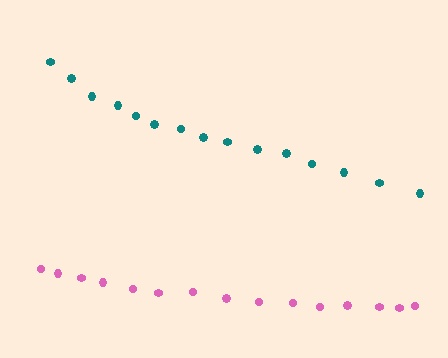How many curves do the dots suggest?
There are 2 distinct paths.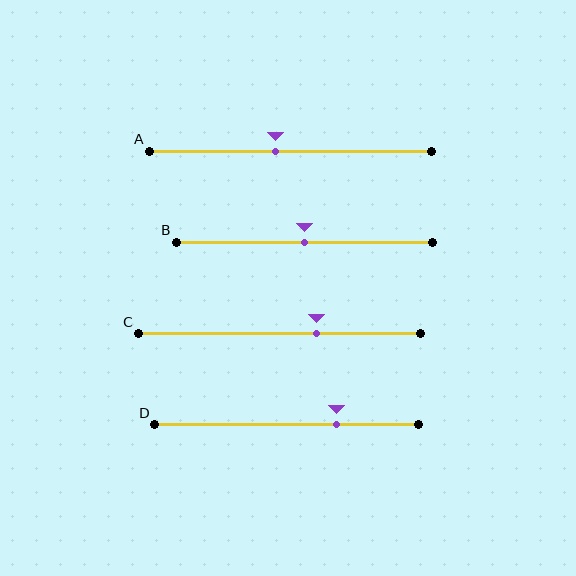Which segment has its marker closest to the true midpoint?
Segment B has its marker closest to the true midpoint.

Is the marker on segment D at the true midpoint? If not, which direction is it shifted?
No, the marker on segment D is shifted to the right by about 19% of the segment length.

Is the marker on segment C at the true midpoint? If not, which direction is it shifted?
No, the marker on segment C is shifted to the right by about 13% of the segment length.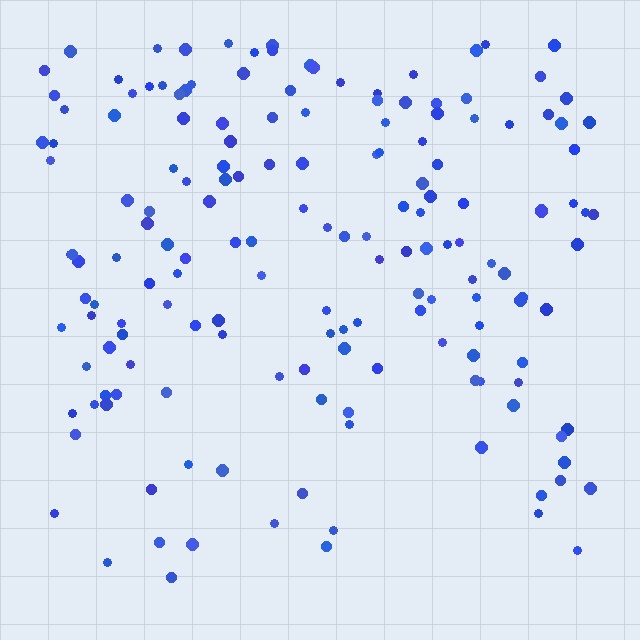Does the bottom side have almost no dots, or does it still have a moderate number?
Still a moderate number, just noticeably fewer than the top.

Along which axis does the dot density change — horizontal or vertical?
Vertical.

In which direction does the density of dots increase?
From bottom to top, with the top side densest.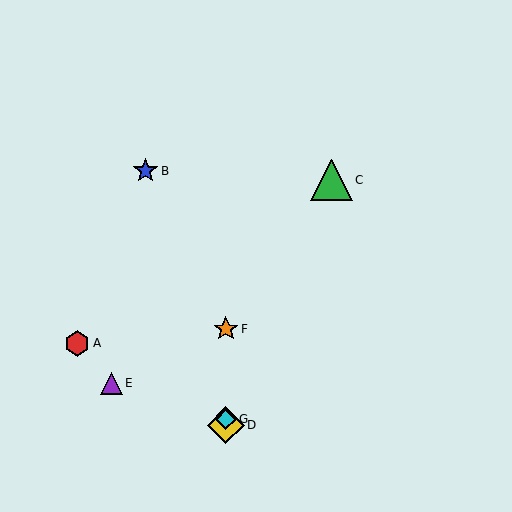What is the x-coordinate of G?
Object G is at x≈226.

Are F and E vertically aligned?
No, F is at x≈226 and E is at x≈111.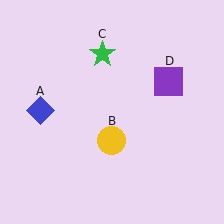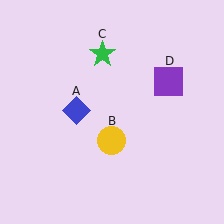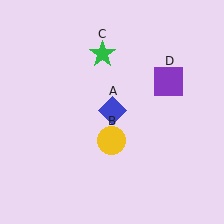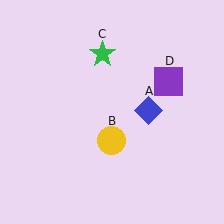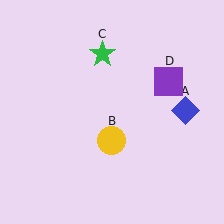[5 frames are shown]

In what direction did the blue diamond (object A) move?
The blue diamond (object A) moved right.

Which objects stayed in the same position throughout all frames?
Yellow circle (object B) and green star (object C) and purple square (object D) remained stationary.